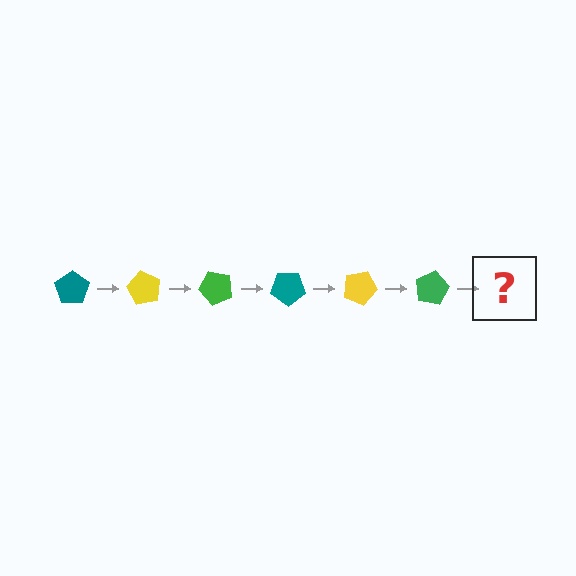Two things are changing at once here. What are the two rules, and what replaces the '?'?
The two rules are that it rotates 60 degrees each step and the color cycles through teal, yellow, and green. The '?' should be a teal pentagon, rotated 360 degrees from the start.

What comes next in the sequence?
The next element should be a teal pentagon, rotated 360 degrees from the start.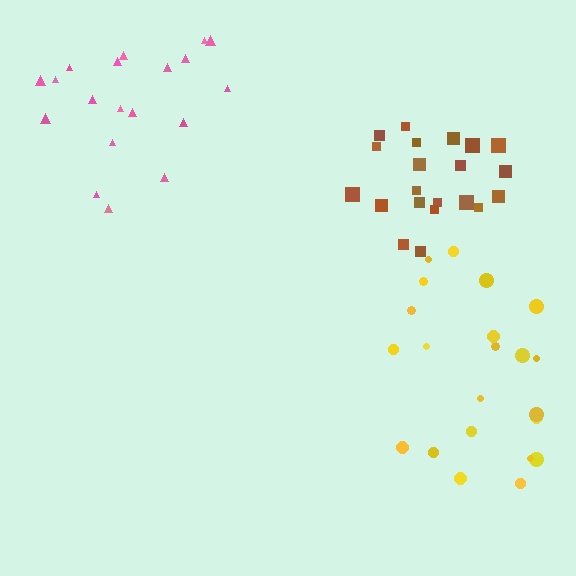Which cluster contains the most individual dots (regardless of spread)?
Yellow (22).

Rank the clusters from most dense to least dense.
brown, yellow, pink.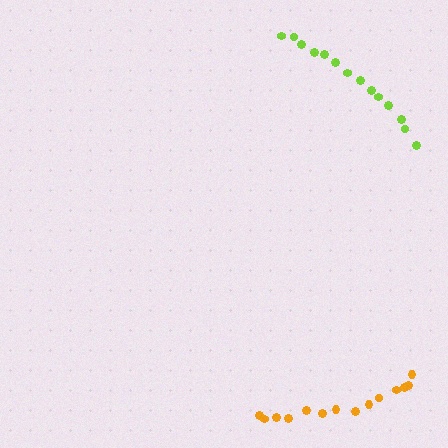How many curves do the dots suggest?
There are 2 distinct paths.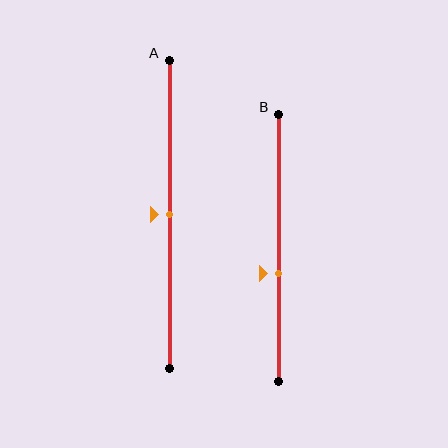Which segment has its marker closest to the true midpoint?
Segment A has its marker closest to the true midpoint.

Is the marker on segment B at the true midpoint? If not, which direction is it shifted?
No, the marker on segment B is shifted downward by about 10% of the segment length.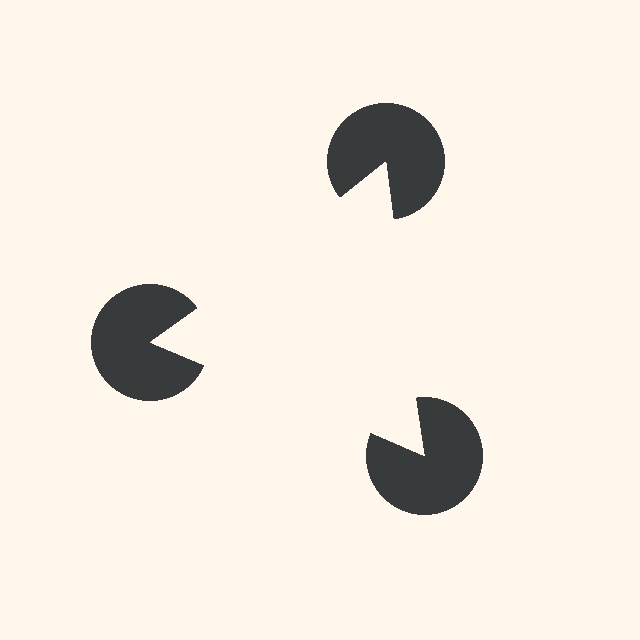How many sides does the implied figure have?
3 sides.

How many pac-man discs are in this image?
There are 3 — one at each vertex of the illusory triangle.